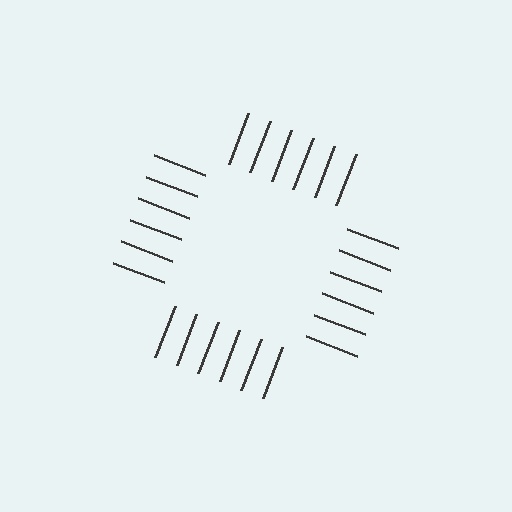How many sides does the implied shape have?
4 sides — the line-ends trace a square.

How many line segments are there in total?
24 — 6 along each of the 4 edges.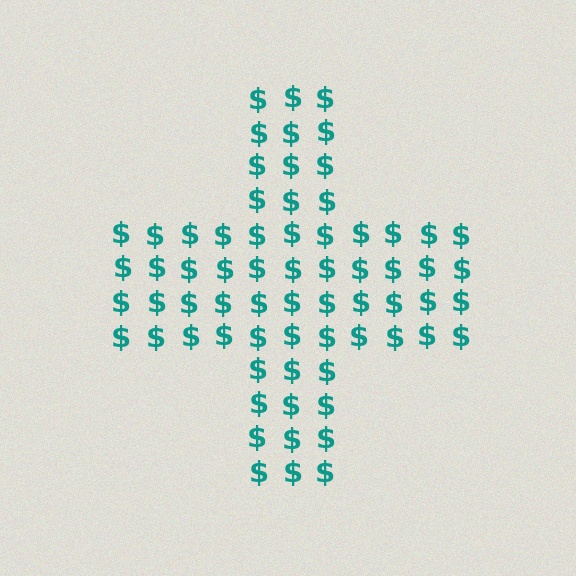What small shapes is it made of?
It is made of small dollar signs.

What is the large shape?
The large shape is a cross.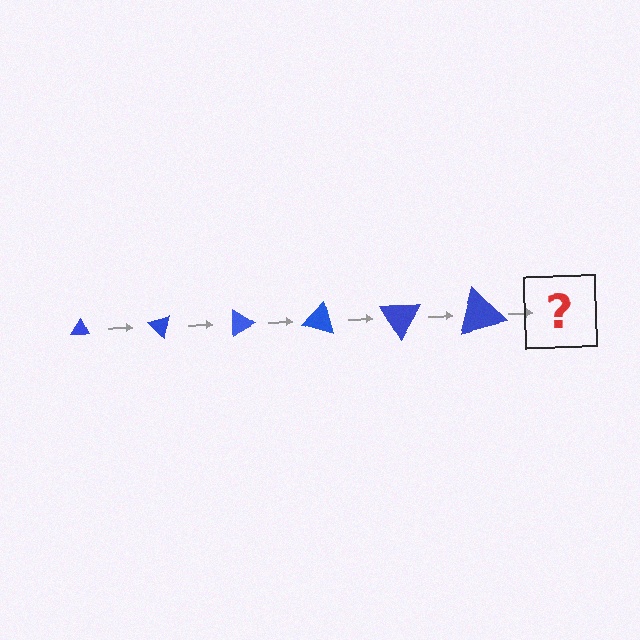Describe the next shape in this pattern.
It should be a triangle, larger than the previous one and rotated 270 degrees from the start.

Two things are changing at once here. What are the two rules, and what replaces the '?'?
The two rules are that the triangle grows larger each step and it rotates 45 degrees each step. The '?' should be a triangle, larger than the previous one and rotated 270 degrees from the start.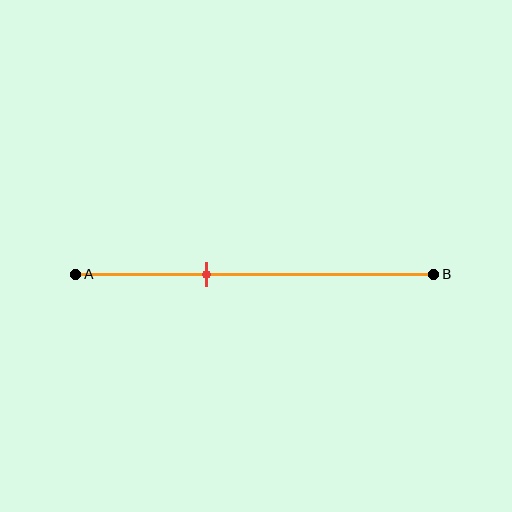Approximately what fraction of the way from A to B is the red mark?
The red mark is approximately 35% of the way from A to B.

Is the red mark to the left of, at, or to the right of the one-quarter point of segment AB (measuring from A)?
The red mark is to the right of the one-quarter point of segment AB.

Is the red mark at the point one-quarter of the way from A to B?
No, the mark is at about 35% from A, not at the 25% one-quarter point.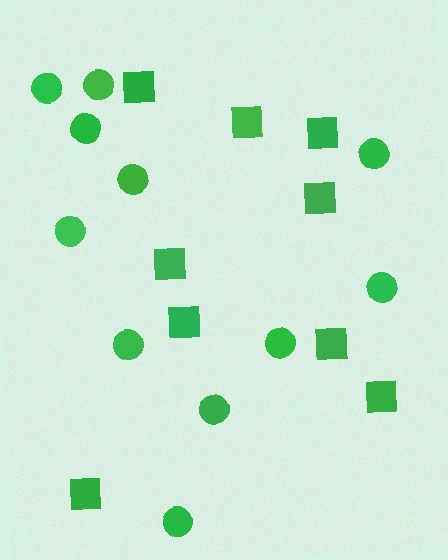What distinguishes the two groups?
There are 2 groups: one group of squares (9) and one group of circles (11).